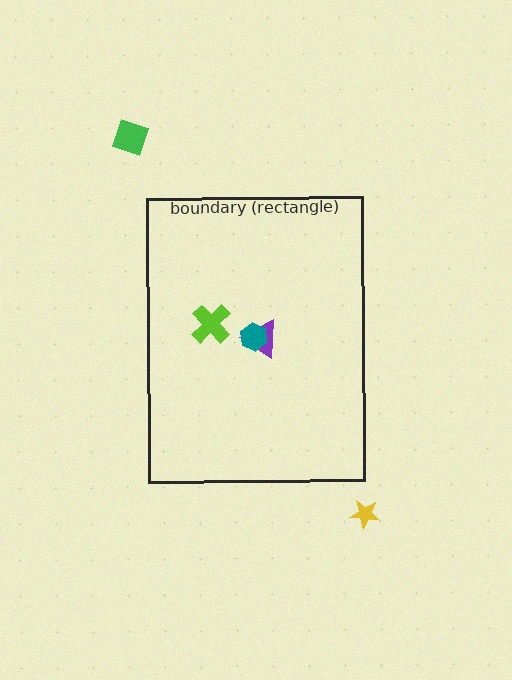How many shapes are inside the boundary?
3 inside, 2 outside.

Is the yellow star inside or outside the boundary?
Outside.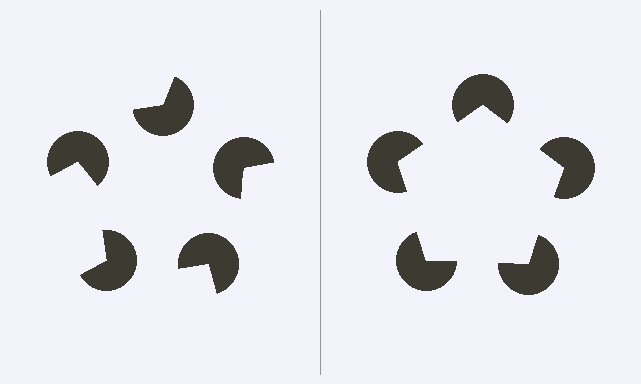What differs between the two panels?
The pac-man discs are positioned identically on both sides; only the wedge orientations differ. On the right they align to a pentagon; on the left they are misaligned.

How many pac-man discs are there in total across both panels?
10 — 5 on each side.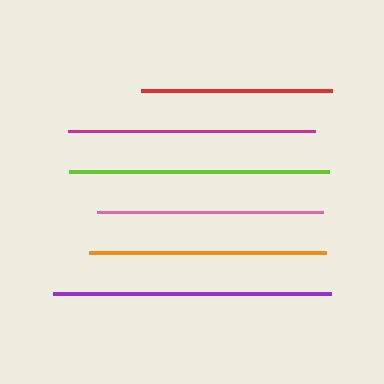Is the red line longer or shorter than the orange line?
The orange line is longer than the red line.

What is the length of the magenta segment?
The magenta segment is approximately 246 pixels long.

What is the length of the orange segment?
The orange segment is approximately 237 pixels long.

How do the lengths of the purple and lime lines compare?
The purple and lime lines are approximately the same length.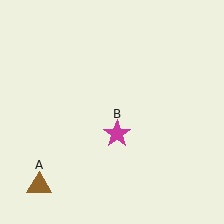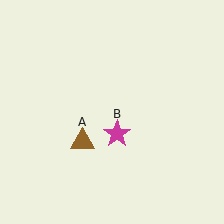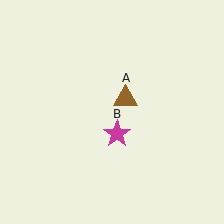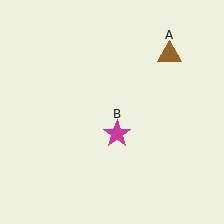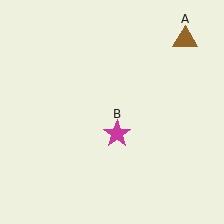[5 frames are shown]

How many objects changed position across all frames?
1 object changed position: brown triangle (object A).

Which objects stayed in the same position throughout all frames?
Magenta star (object B) remained stationary.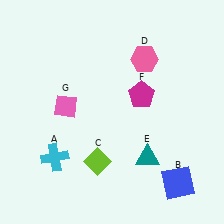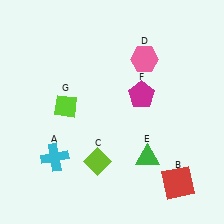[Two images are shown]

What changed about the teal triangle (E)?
In Image 1, E is teal. In Image 2, it changed to green.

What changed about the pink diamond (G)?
In Image 1, G is pink. In Image 2, it changed to lime.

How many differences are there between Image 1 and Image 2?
There are 3 differences between the two images.